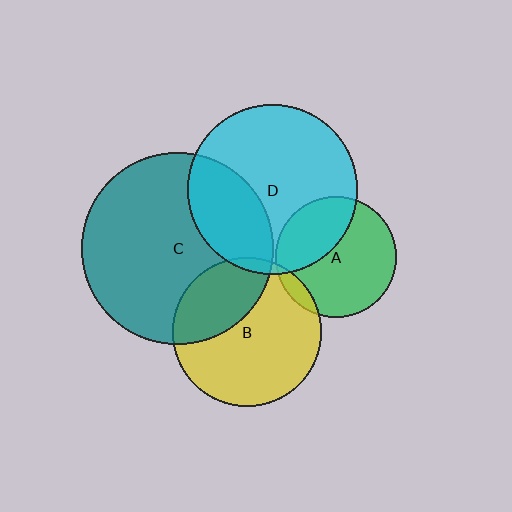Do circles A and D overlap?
Yes.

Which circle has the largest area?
Circle C (teal).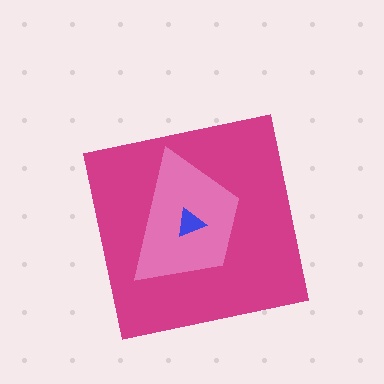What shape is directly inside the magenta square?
The pink trapezoid.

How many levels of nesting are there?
3.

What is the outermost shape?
The magenta square.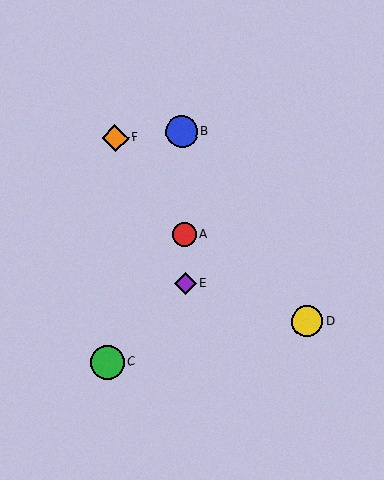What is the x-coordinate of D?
Object D is at x≈307.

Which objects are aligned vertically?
Objects A, B, E are aligned vertically.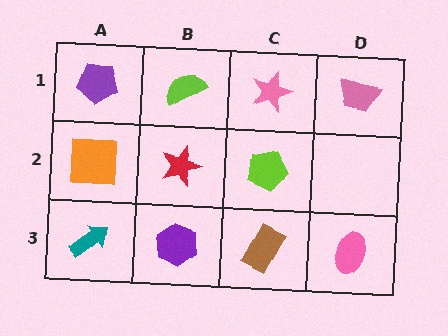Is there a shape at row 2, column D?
No, that cell is empty.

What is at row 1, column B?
A lime semicircle.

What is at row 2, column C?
A lime pentagon.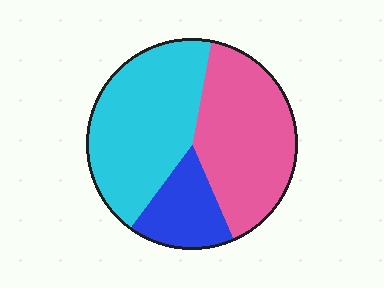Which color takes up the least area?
Blue, at roughly 15%.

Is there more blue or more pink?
Pink.